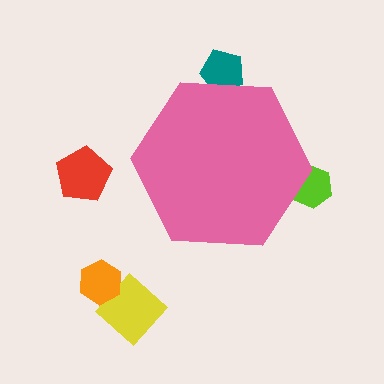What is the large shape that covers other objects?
A pink hexagon.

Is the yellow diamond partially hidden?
No, the yellow diamond is fully visible.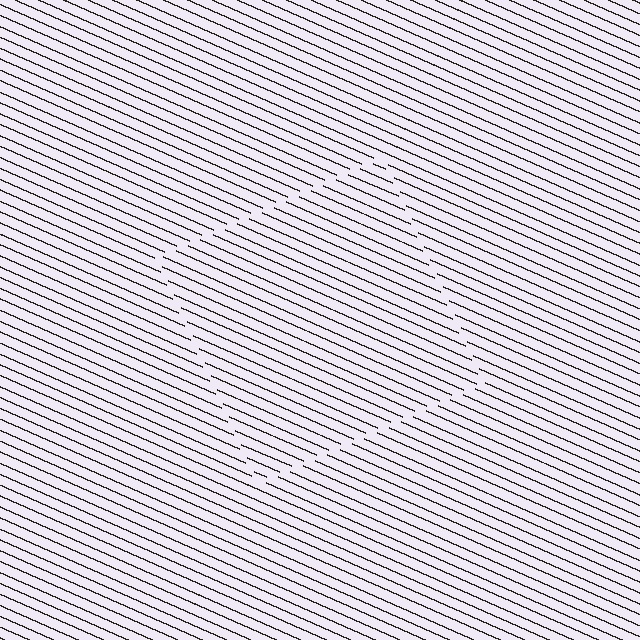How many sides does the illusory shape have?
4 sides — the line-ends trace a square.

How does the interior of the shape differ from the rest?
The interior of the shape contains the same grating, shifted by half a period — the contour is defined by the phase discontinuity where line-ends from the inner and outer gratings abut.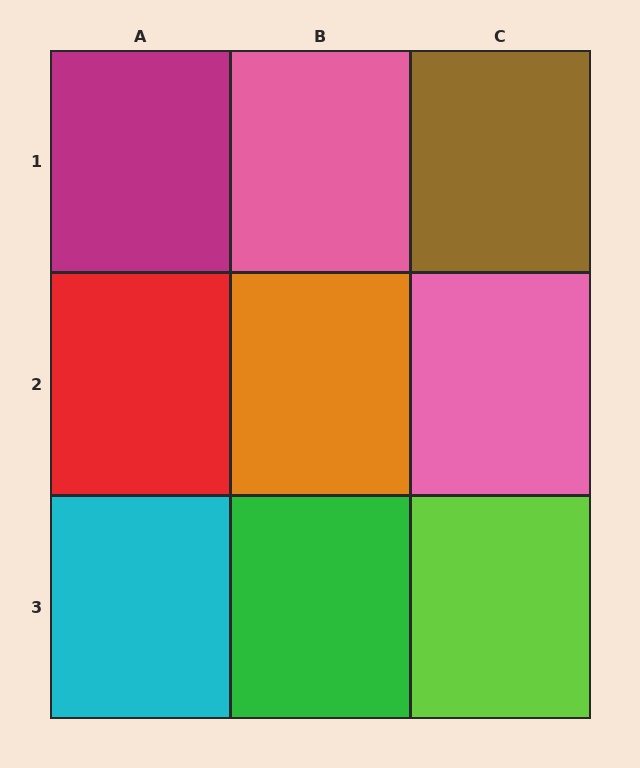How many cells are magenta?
1 cell is magenta.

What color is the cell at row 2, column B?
Orange.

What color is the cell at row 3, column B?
Green.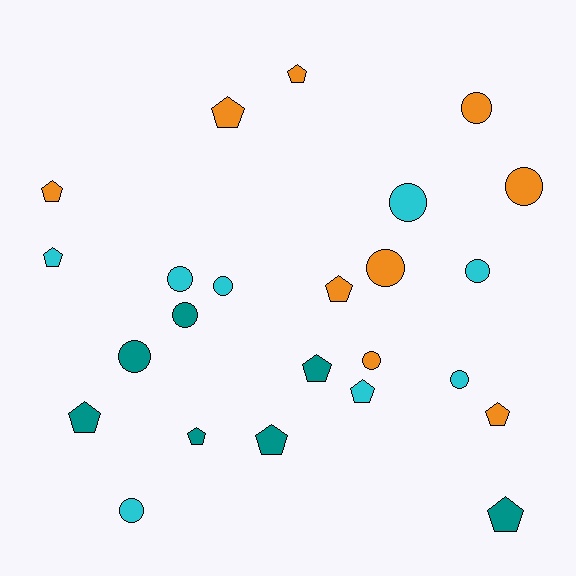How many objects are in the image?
There are 24 objects.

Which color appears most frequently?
Orange, with 9 objects.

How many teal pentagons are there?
There are 5 teal pentagons.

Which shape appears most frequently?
Pentagon, with 12 objects.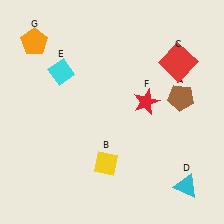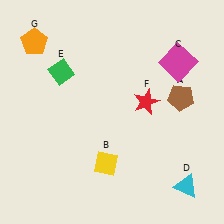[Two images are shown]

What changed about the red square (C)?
In Image 1, C is red. In Image 2, it changed to magenta.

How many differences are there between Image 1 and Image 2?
There are 2 differences between the two images.